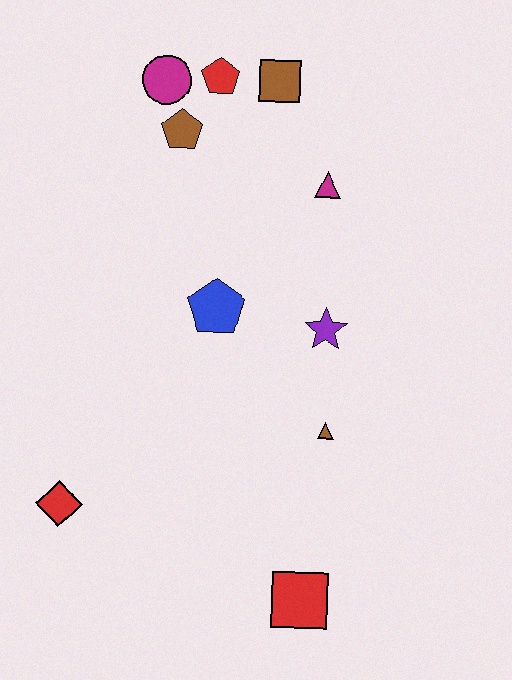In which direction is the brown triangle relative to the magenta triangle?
The brown triangle is below the magenta triangle.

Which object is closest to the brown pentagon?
The magenta circle is closest to the brown pentagon.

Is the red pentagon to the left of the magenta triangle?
Yes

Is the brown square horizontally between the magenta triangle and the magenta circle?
Yes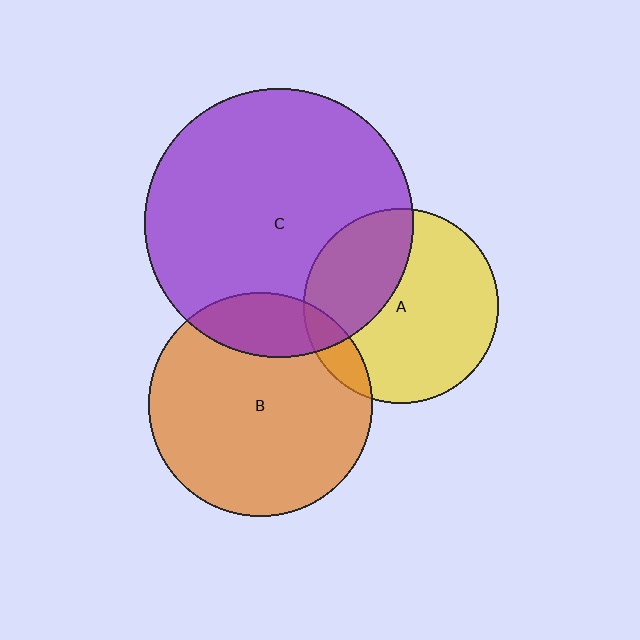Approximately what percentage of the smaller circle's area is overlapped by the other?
Approximately 10%.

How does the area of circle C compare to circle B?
Approximately 1.4 times.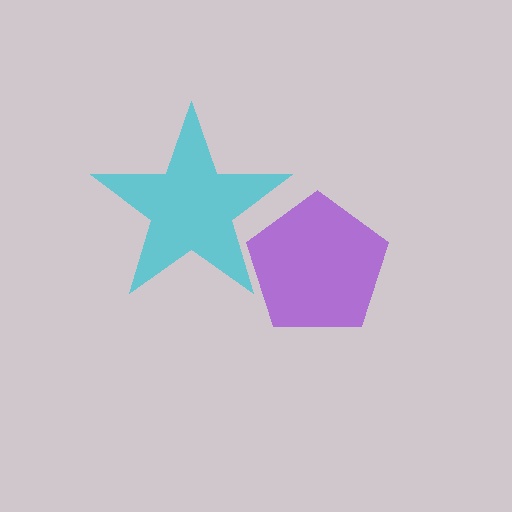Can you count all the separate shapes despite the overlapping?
Yes, there are 2 separate shapes.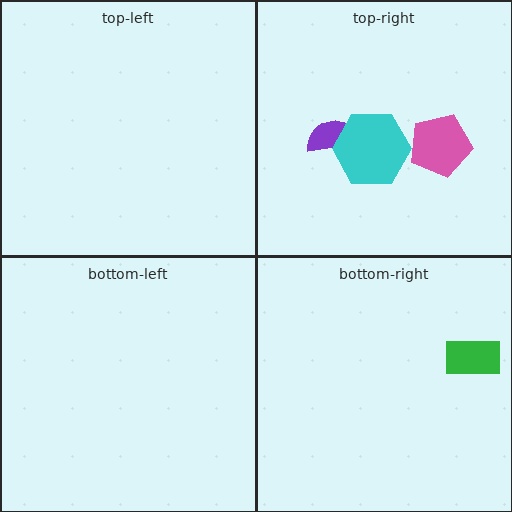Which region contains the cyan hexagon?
The top-right region.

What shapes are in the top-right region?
The purple semicircle, the pink pentagon, the cyan hexagon.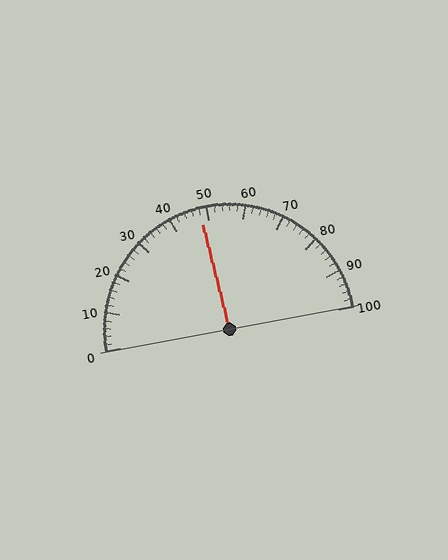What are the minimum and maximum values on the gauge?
The gauge ranges from 0 to 100.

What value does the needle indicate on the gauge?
The needle indicates approximately 48.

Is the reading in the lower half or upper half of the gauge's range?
The reading is in the lower half of the range (0 to 100).